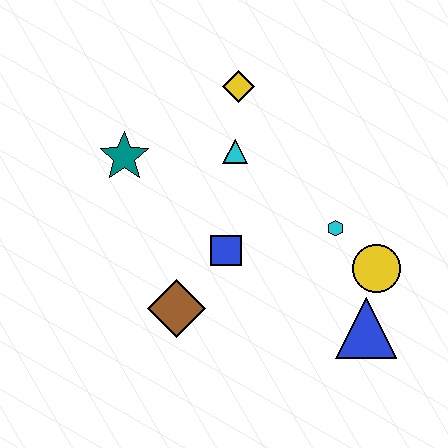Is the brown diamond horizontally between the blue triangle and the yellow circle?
No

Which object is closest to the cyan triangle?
The yellow diamond is closest to the cyan triangle.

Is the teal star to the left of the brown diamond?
Yes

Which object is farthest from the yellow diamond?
The blue triangle is farthest from the yellow diamond.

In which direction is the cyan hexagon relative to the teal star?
The cyan hexagon is to the right of the teal star.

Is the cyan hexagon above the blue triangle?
Yes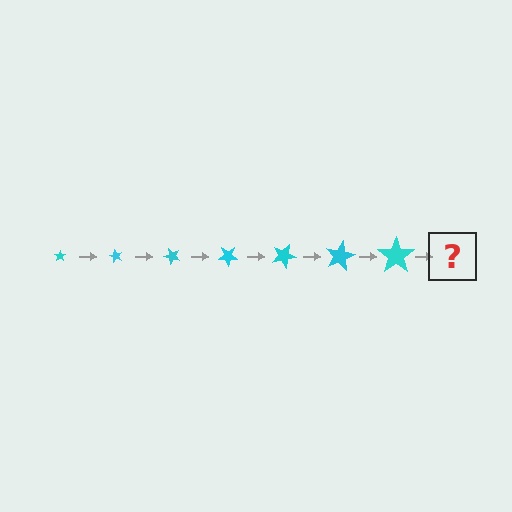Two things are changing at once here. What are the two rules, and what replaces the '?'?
The two rules are that the star grows larger each step and it rotates 60 degrees each step. The '?' should be a star, larger than the previous one and rotated 420 degrees from the start.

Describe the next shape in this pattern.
It should be a star, larger than the previous one and rotated 420 degrees from the start.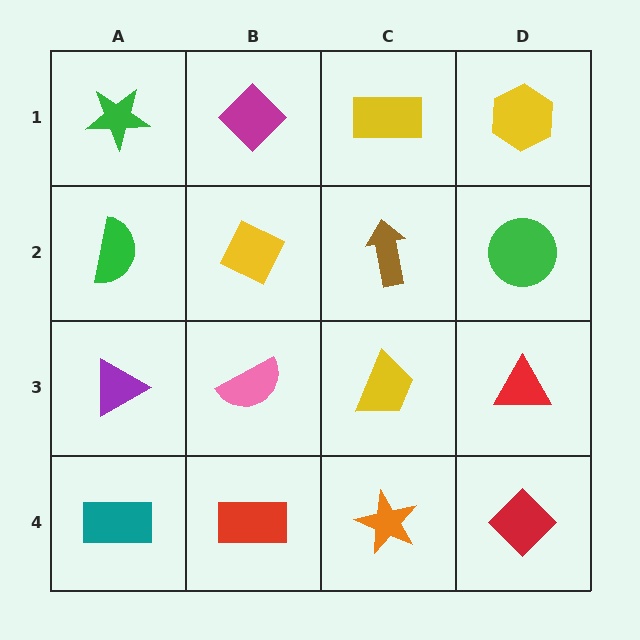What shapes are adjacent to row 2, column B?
A magenta diamond (row 1, column B), a pink semicircle (row 3, column B), a green semicircle (row 2, column A), a brown arrow (row 2, column C).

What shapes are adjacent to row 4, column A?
A purple triangle (row 3, column A), a red rectangle (row 4, column B).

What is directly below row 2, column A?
A purple triangle.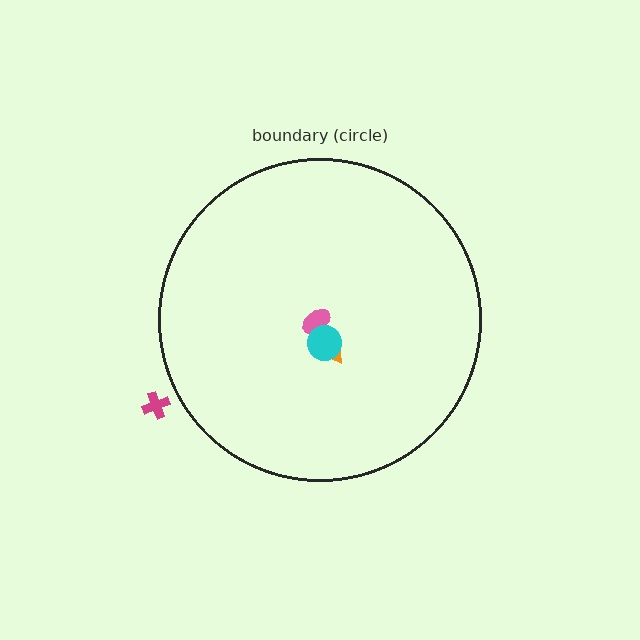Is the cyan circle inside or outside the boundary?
Inside.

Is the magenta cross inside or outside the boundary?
Outside.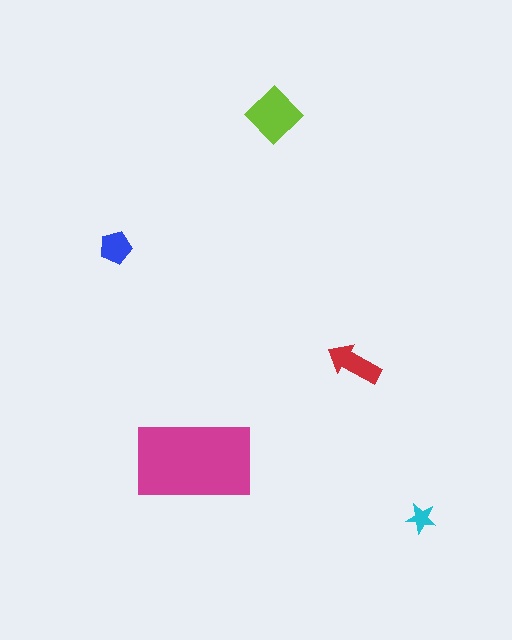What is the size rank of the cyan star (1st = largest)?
5th.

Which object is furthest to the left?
The blue pentagon is leftmost.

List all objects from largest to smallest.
The magenta rectangle, the lime diamond, the red arrow, the blue pentagon, the cyan star.